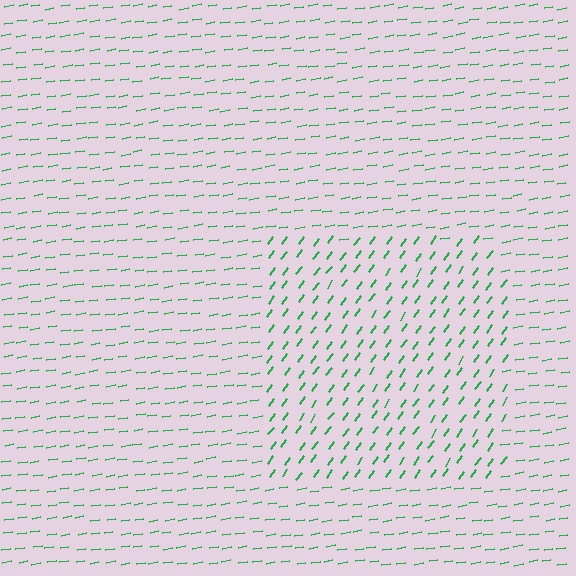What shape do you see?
I see a rectangle.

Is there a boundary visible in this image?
Yes, there is a texture boundary formed by a change in line orientation.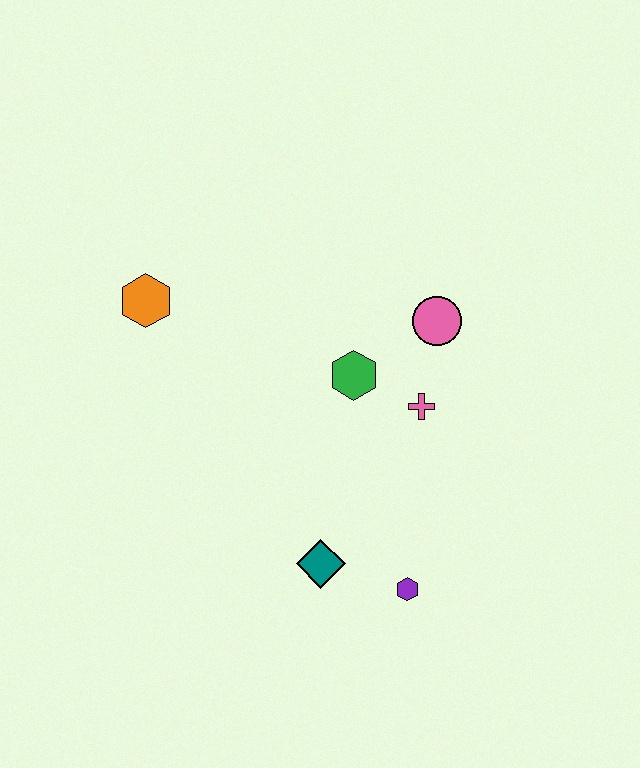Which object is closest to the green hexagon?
The pink cross is closest to the green hexagon.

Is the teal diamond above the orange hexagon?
No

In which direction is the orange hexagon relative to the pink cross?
The orange hexagon is to the left of the pink cross.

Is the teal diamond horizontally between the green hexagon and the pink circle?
No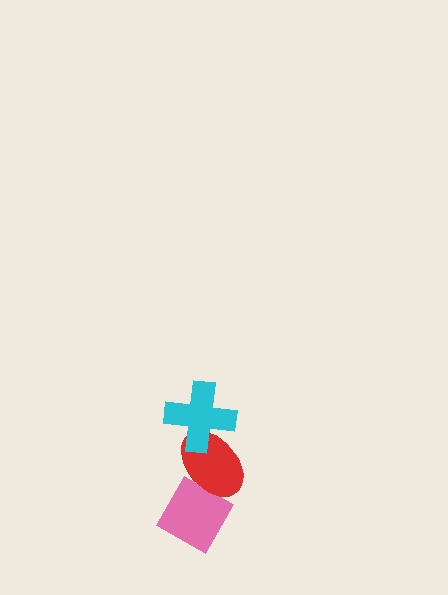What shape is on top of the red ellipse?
The cyan cross is on top of the red ellipse.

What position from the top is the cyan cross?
The cyan cross is 1st from the top.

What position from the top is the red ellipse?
The red ellipse is 2nd from the top.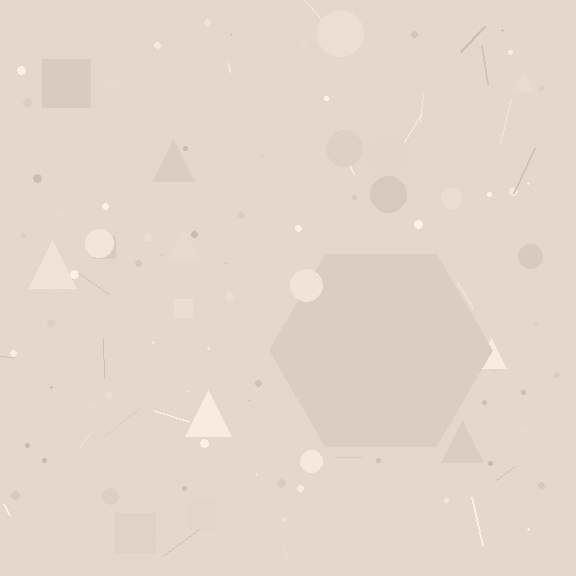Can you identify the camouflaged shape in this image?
The camouflaged shape is a hexagon.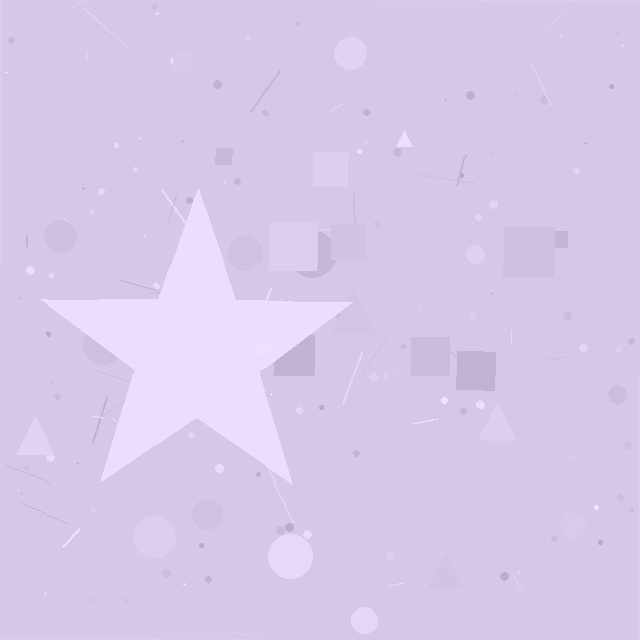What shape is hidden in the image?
A star is hidden in the image.